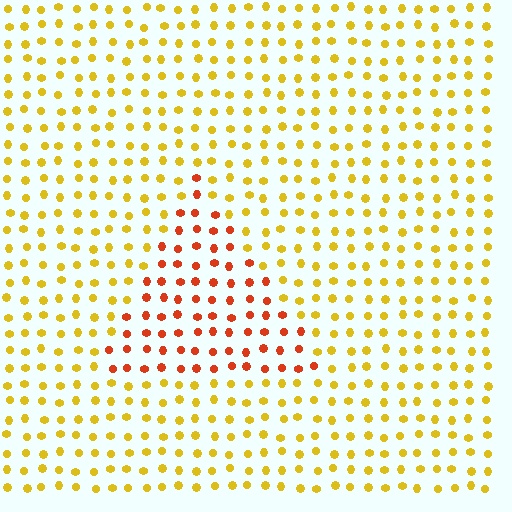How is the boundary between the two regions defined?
The boundary is defined purely by a slight shift in hue (about 41 degrees). Spacing, size, and orientation are identical on both sides.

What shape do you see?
I see a triangle.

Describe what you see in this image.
The image is filled with small yellow elements in a uniform arrangement. A triangle-shaped region is visible where the elements are tinted to a slightly different hue, forming a subtle color boundary.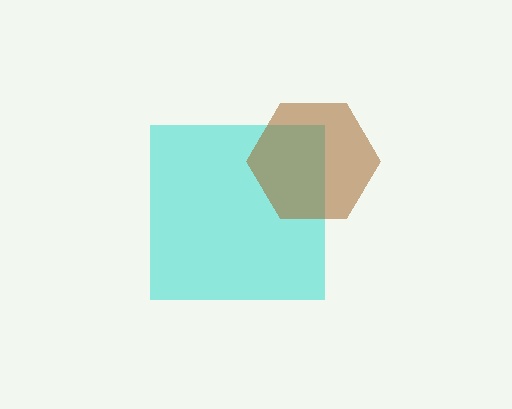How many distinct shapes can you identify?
There are 2 distinct shapes: a cyan square, a brown hexagon.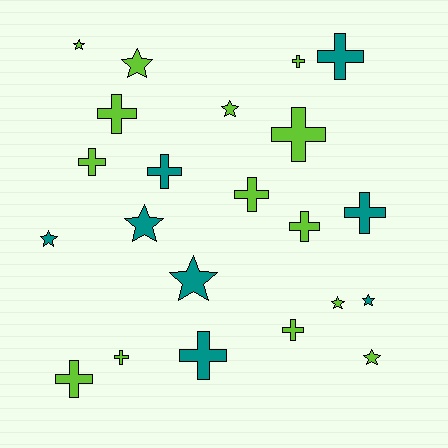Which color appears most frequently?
Lime, with 14 objects.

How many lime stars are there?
There are 5 lime stars.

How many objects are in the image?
There are 22 objects.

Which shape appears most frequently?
Cross, with 13 objects.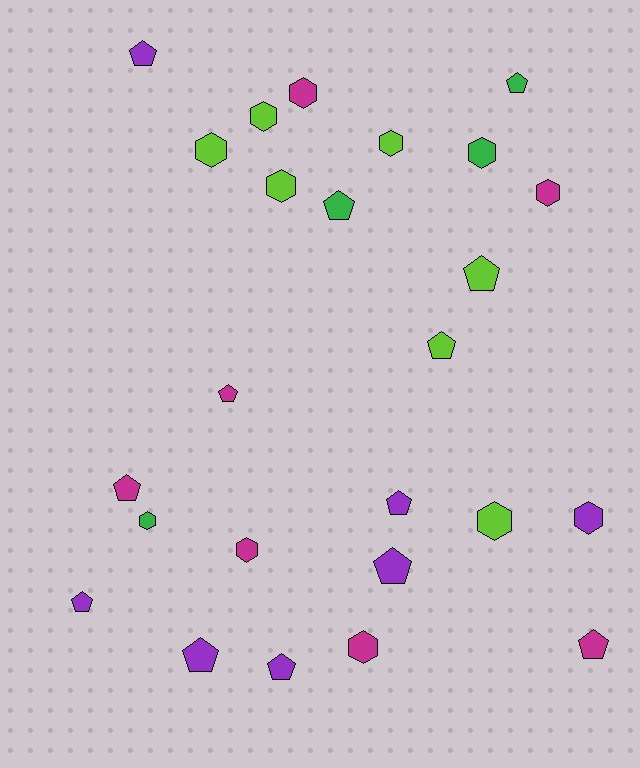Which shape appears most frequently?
Pentagon, with 13 objects.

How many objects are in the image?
There are 25 objects.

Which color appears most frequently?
Purple, with 7 objects.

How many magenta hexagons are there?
There are 4 magenta hexagons.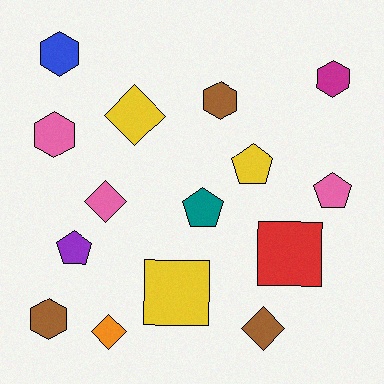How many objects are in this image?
There are 15 objects.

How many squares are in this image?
There are 2 squares.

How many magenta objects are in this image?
There is 1 magenta object.